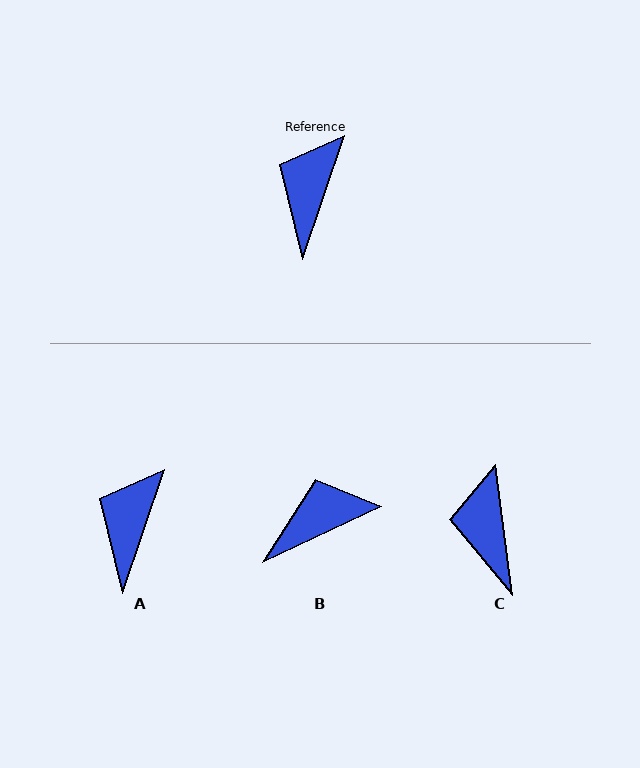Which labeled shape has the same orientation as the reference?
A.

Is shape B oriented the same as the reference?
No, it is off by about 46 degrees.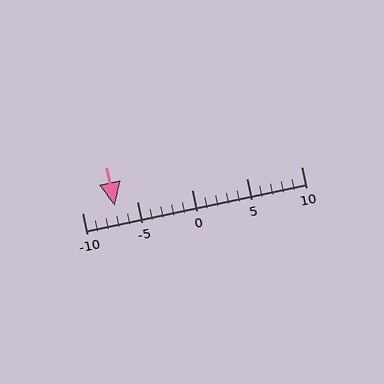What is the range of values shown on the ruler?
The ruler shows values from -10 to 10.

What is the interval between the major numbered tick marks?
The major tick marks are spaced 5 units apart.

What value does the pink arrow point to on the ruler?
The pink arrow points to approximately -7.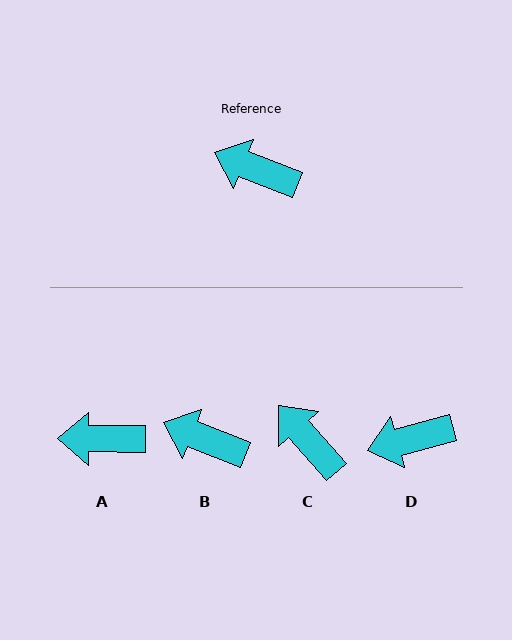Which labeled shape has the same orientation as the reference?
B.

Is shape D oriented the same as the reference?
No, it is off by about 37 degrees.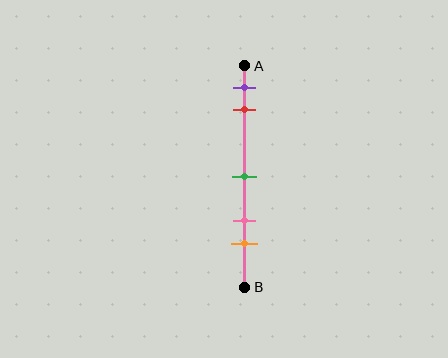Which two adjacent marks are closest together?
The purple and red marks are the closest adjacent pair.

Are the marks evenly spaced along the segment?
No, the marks are not evenly spaced.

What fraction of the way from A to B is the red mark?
The red mark is approximately 20% (0.2) of the way from A to B.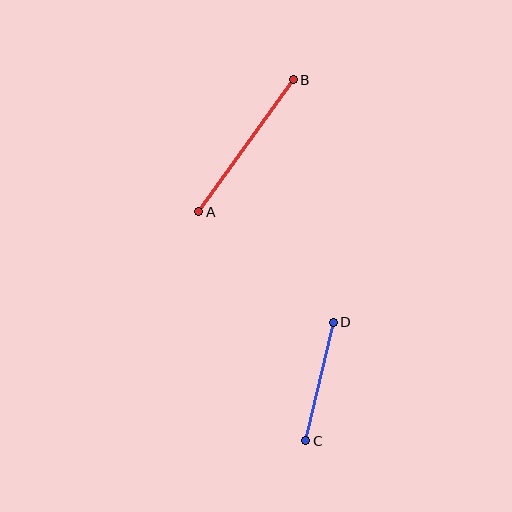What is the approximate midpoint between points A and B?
The midpoint is at approximately (246, 146) pixels.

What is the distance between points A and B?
The distance is approximately 162 pixels.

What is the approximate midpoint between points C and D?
The midpoint is at approximately (320, 382) pixels.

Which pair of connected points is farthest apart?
Points A and B are farthest apart.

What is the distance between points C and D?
The distance is approximately 122 pixels.